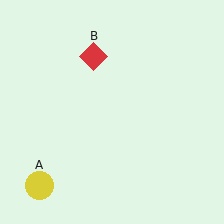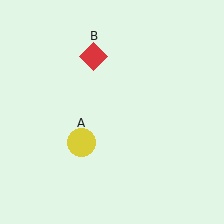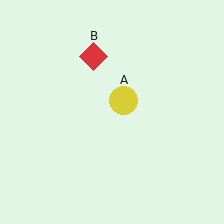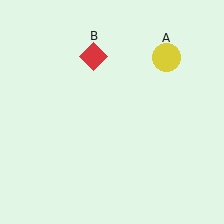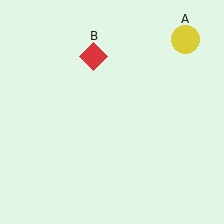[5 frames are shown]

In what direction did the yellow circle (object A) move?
The yellow circle (object A) moved up and to the right.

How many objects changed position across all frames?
1 object changed position: yellow circle (object A).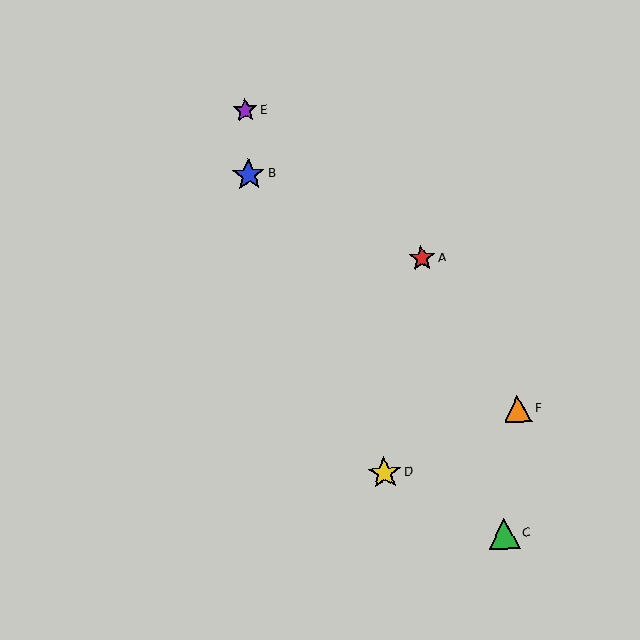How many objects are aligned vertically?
2 objects (B, E) are aligned vertically.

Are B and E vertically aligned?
Yes, both are at x≈249.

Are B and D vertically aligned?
No, B is at x≈249 and D is at x≈384.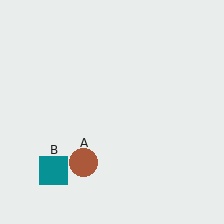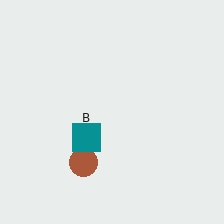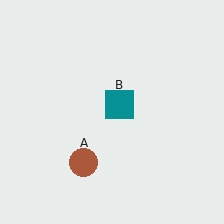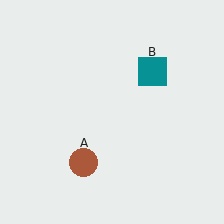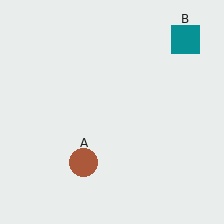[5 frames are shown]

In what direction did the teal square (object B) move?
The teal square (object B) moved up and to the right.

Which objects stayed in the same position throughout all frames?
Brown circle (object A) remained stationary.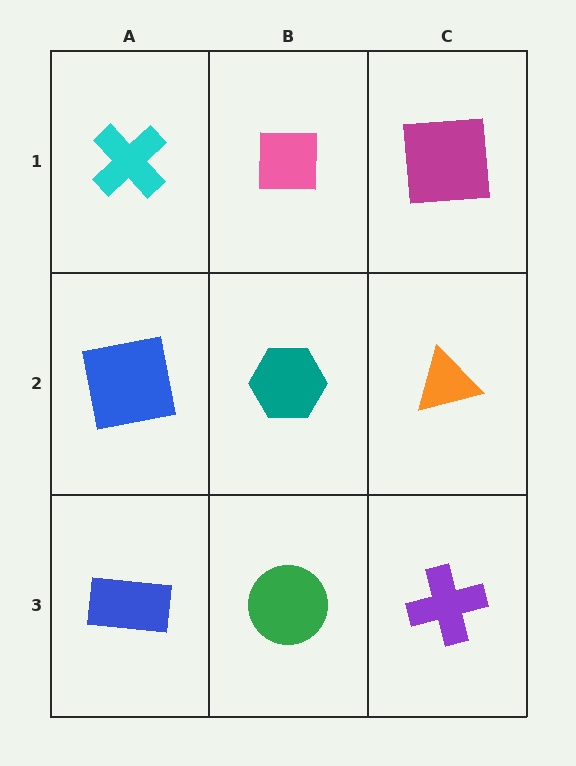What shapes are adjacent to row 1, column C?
An orange triangle (row 2, column C), a pink square (row 1, column B).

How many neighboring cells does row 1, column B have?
3.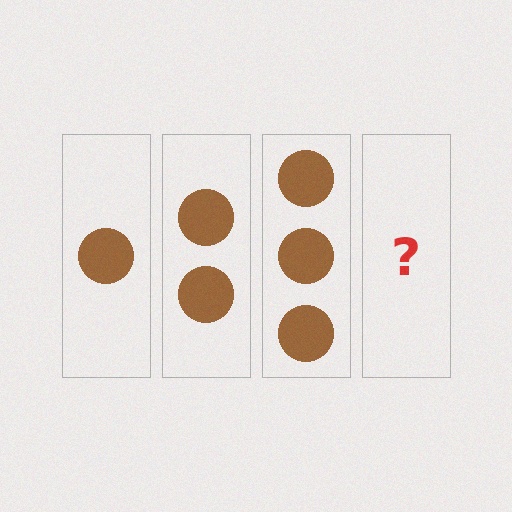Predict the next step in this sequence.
The next step is 4 circles.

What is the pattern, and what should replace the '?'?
The pattern is that each step adds one more circle. The '?' should be 4 circles.